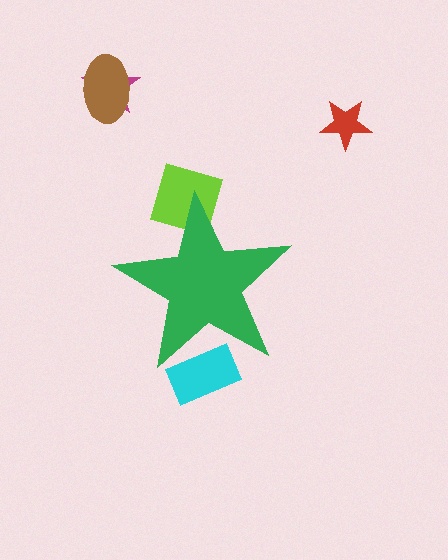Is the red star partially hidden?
No, the red star is fully visible.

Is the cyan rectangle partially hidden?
Yes, the cyan rectangle is partially hidden behind the green star.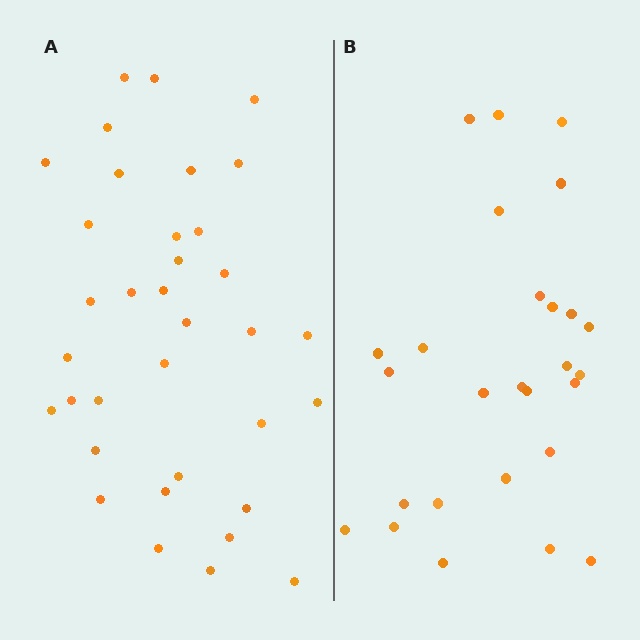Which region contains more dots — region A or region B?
Region A (the left region) has more dots.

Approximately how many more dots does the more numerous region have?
Region A has roughly 8 or so more dots than region B.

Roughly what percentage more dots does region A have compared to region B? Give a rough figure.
About 30% more.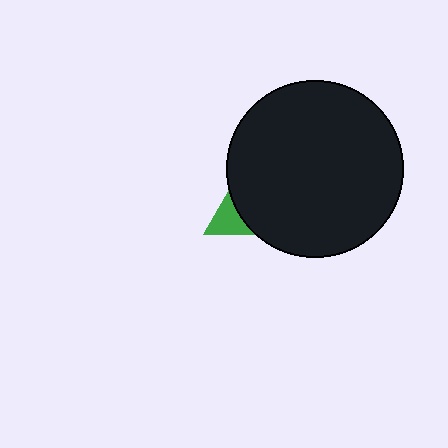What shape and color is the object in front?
The object in front is a black circle.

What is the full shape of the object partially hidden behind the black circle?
The partially hidden object is a green triangle.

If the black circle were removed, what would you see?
You would see the complete green triangle.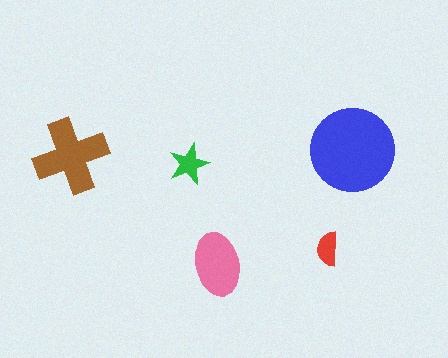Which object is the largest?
The blue circle.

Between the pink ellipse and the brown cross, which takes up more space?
The brown cross.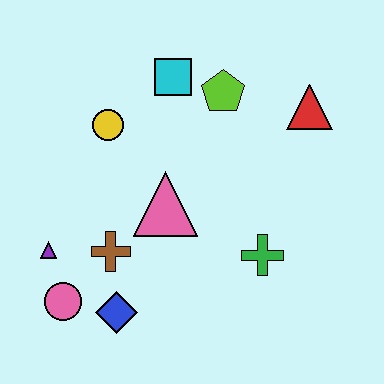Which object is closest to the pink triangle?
The brown cross is closest to the pink triangle.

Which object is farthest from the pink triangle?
The red triangle is farthest from the pink triangle.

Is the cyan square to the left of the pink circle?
No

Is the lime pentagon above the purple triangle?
Yes